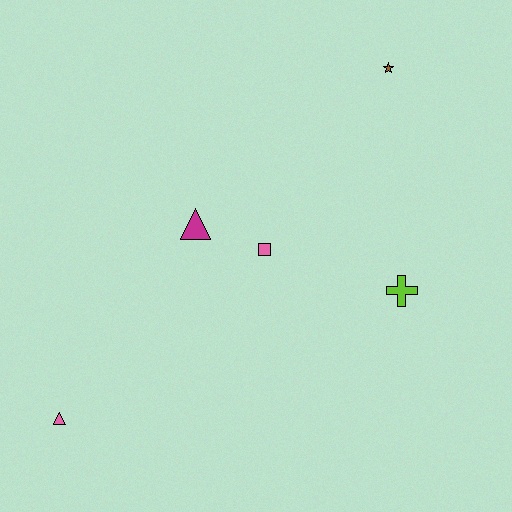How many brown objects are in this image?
There is 1 brown object.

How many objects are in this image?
There are 5 objects.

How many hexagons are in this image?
There are no hexagons.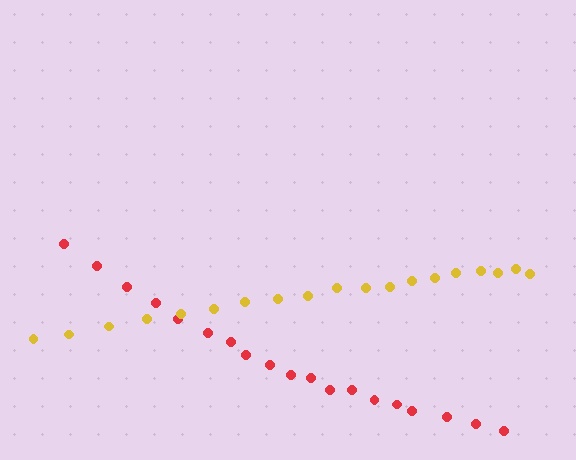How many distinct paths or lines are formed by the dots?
There are 2 distinct paths.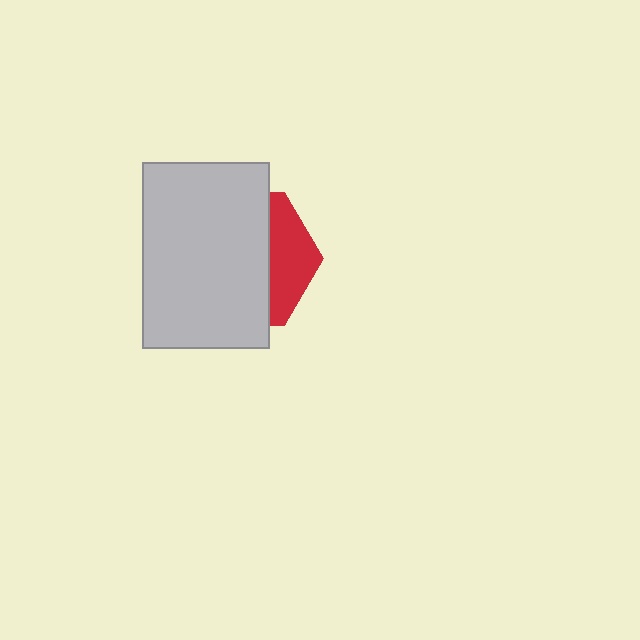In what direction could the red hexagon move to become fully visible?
The red hexagon could move right. That would shift it out from behind the light gray rectangle entirely.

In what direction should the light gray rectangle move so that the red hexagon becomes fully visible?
The light gray rectangle should move left. That is the shortest direction to clear the overlap and leave the red hexagon fully visible.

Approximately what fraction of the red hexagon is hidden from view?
Roughly 70% of the red hexagon is hidden behind the light gray rectangle.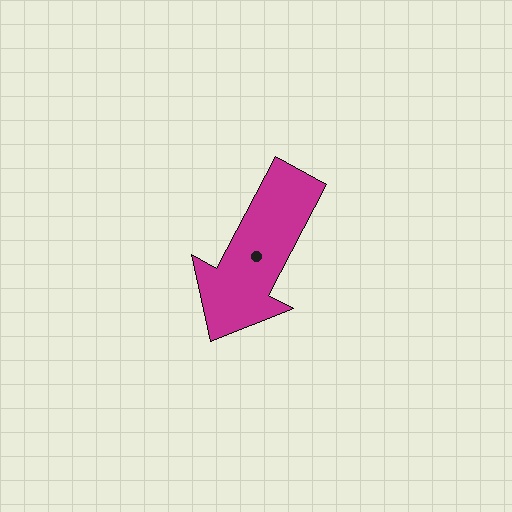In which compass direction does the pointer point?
Southwest.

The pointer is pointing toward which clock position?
Roughly 7 o'clock.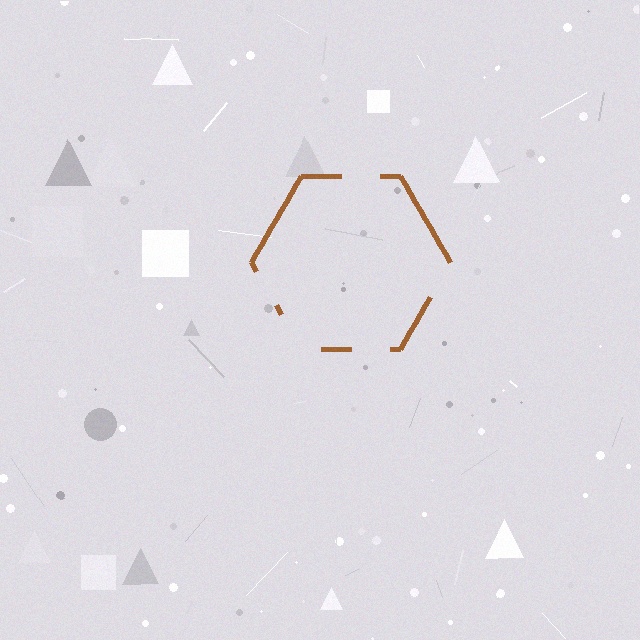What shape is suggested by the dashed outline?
The dashed outline suggests a hexagon.